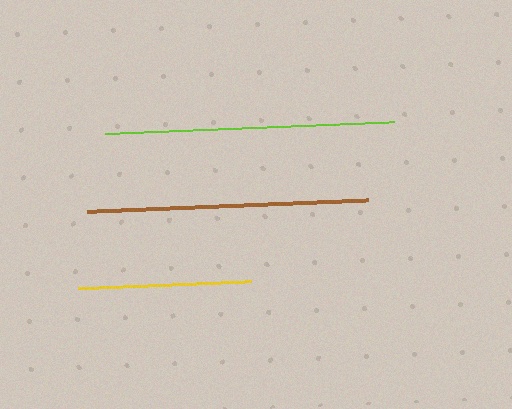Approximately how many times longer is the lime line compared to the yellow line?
The lime line is approximately 1.7 times the length of the yellow line.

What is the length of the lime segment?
The lime segment is approximately 288 pixels long.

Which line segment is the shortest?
The yellow line is the shortest at approximately 172 pixels.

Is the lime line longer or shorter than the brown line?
The lime line is longer than the brown line.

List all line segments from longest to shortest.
From longest to shortest: lime, brown, yellow.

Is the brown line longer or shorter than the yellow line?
The brown line is longer than the yellow line.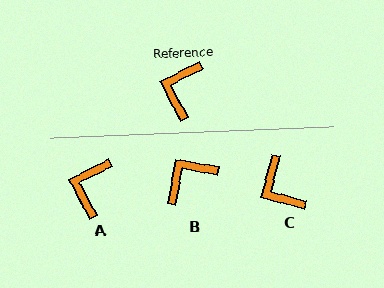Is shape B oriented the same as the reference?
No, it is off by about 37 degrees.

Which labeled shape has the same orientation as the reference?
A.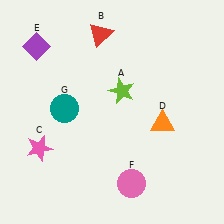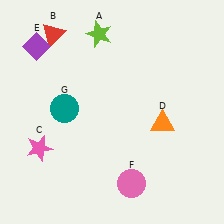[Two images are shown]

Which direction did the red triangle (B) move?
The red triangle (B) moved left.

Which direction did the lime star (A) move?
The lime star (A) moved up.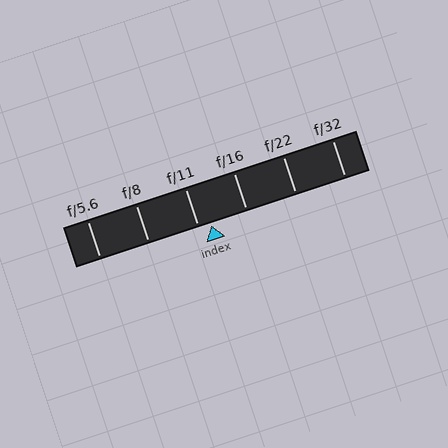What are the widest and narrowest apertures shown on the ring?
The widest aperture shown is f/5.6 and the narrowest is f/32.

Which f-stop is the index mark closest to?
The index mark is closest to f/11.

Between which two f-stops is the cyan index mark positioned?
The index mark is between f/11 and f/16.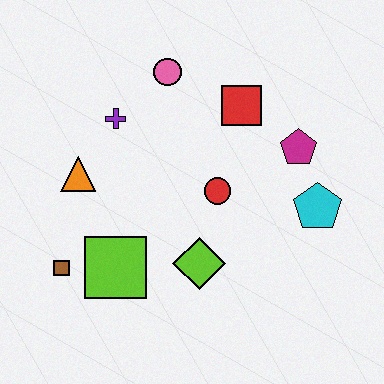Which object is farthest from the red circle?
The brown square is farthest from the red circle.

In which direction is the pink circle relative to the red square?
The pink circle is to the left of the red square.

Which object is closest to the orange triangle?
The purple cross is closest to the orange triangle.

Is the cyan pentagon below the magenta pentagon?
Yes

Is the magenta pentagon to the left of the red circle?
No